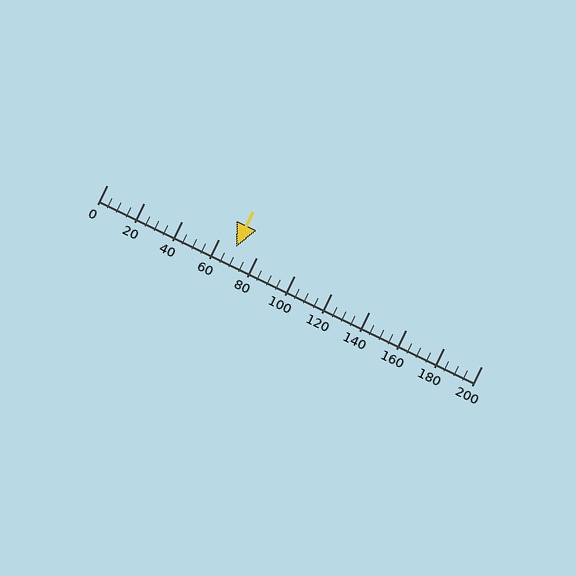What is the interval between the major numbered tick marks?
The major tick marks are spaced 20 units apart.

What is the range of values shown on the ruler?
The ruler shows values from 0 to 200.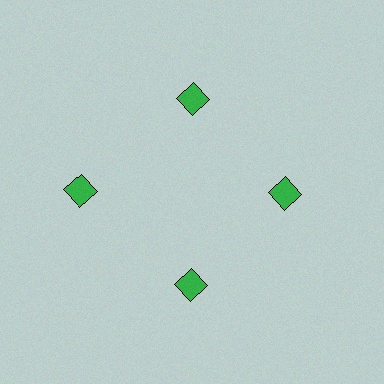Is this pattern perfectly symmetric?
No. The 4 green squares are arranged in a ring, but one element near the 9 o'clock position is pushed outward from the center, breaking the 4-fold rotational symmetry.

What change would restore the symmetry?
The symmetry would be restored by moving it inward, back onto the ring so that all 4 squares sit at equal angles and equal distance from the center.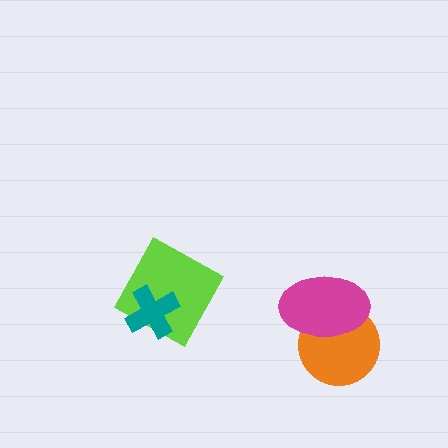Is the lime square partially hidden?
Yes, it is partially covered by another shape.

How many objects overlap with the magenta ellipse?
1 object overlaps with the magenta ellipse.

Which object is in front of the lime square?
The teal cross is in front of the lime square.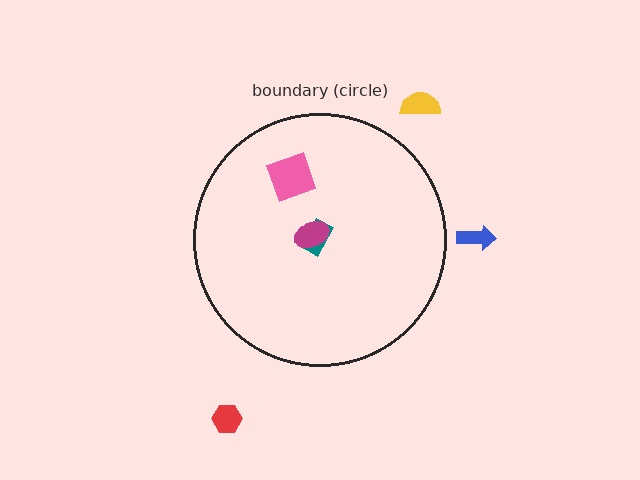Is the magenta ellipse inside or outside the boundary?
Inside.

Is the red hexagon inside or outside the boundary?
Outside.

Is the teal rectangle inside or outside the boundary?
Inside.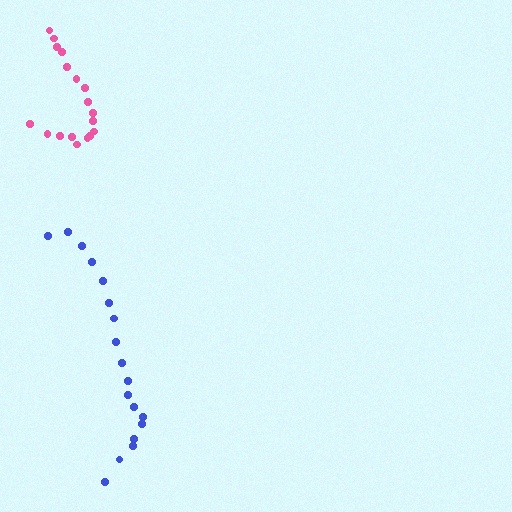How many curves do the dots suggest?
There are 2 distinct paths.